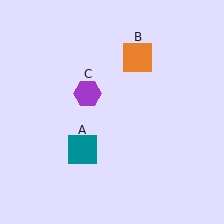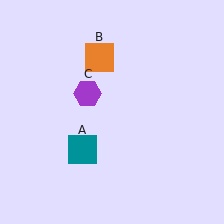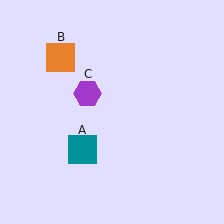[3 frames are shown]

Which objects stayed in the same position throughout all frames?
Teal square (object A) and purple hexagon (object C) remained stationary.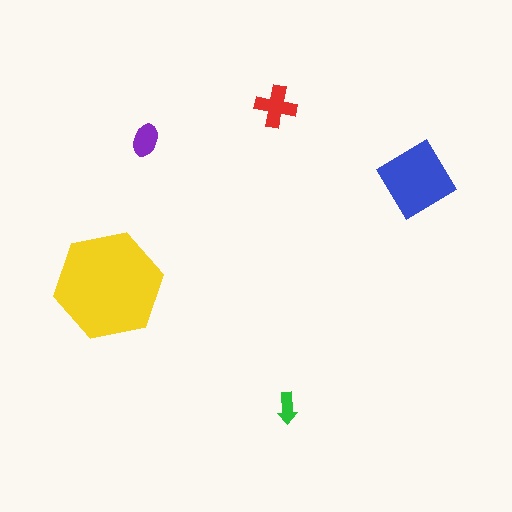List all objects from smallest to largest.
The green arrow, the purple ellipse, the red cross, the blue diamond, the yellow hexagon.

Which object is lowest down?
The green arrow is bottommost.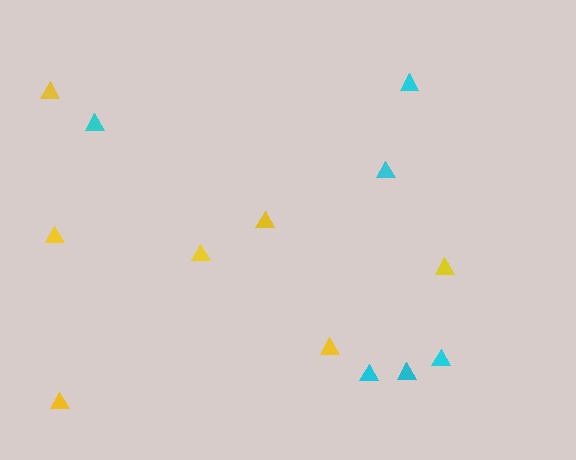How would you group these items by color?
There are 2 groups: one group of cyan triangles (6) and one group of yellow triangles (7).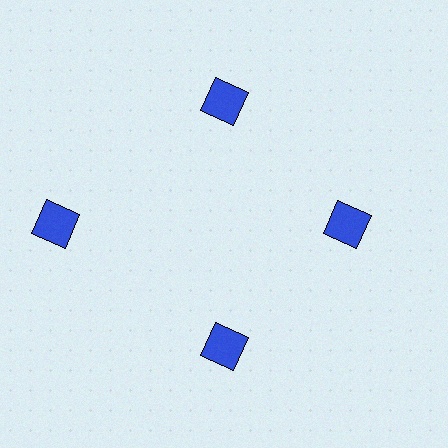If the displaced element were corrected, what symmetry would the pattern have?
It would have 4-fold rotational symmetry — the pattern would map onto itself every 90 degrees.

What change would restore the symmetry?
The symmetry would be restored by moving it inward, back onto the ring so that all 4 squares sit at equal angles and equal distance from the center.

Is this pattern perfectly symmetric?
No. The 4 blue squares are arranged in a ring, but one element near the 9 o'clock position is pushed outward from the center, breaking the 4-fold rotational symmetry.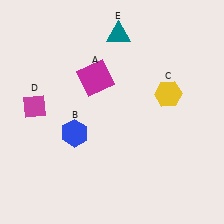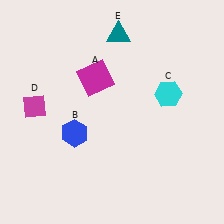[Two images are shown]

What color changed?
The hexagon (C) changed from yellow in Image 1 to cyan in Image 2.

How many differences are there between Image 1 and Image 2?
There is 1 difference between the two images.